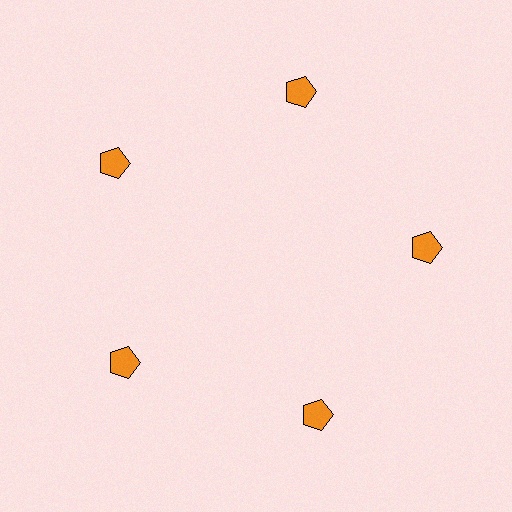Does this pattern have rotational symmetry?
Yes, this pattern has 5-fold rotational symmetry. It looks the same after rotating 72 degrees around the center.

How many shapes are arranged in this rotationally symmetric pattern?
There are 5 shapes, arranged in 5 groups of 1.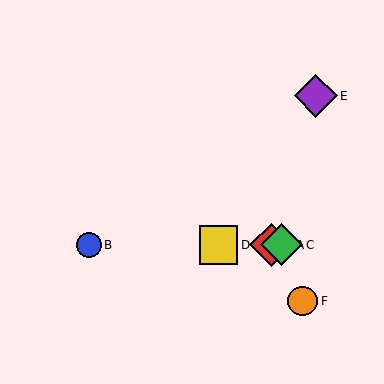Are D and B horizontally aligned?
Yes, both are at y≈245.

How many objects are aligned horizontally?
4 objects (A, B, C, D) are aligned horizontally.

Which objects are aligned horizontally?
Objects A, B, C, D are aligned horizontally.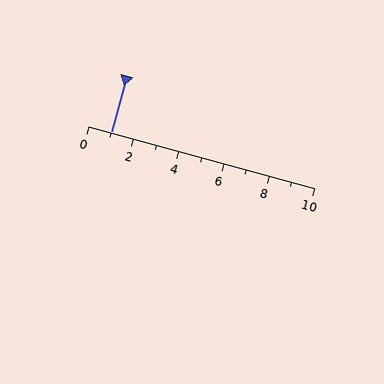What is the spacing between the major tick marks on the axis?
The major ticks are spaced 2 apart.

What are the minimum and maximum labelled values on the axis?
The axis runs from 0 to 10.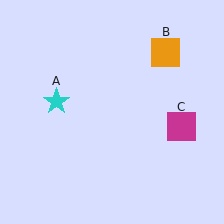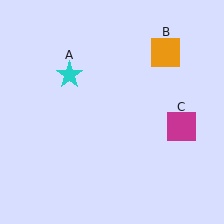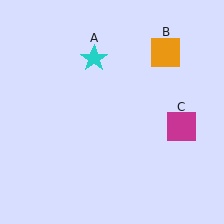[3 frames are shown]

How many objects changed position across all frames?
1 object changed position: cyan star (object A).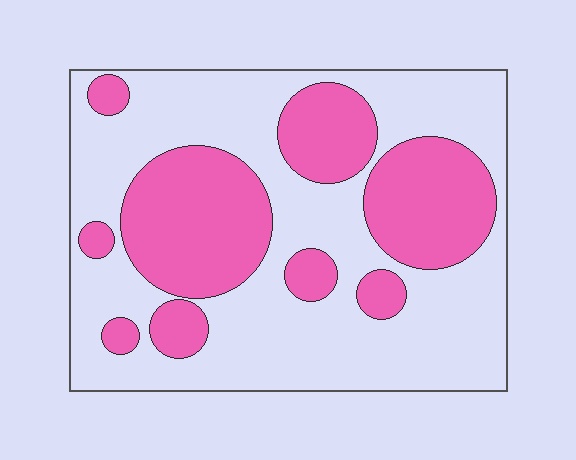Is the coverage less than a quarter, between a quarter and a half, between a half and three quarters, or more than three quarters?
Between a quarter and a half.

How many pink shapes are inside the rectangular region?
9.